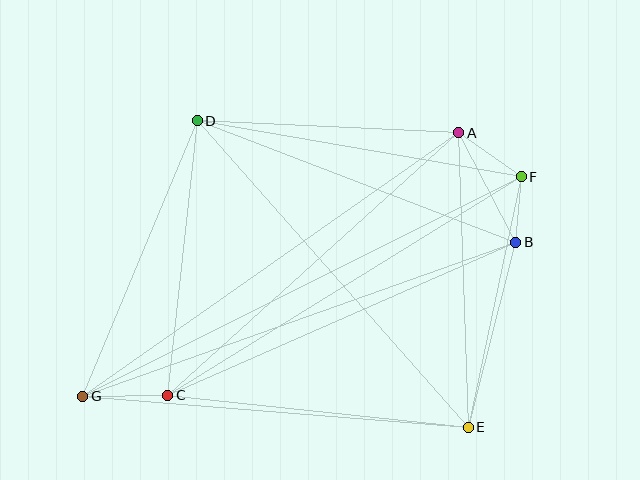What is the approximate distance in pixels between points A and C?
The distance between A and C is approximately 392 pixels.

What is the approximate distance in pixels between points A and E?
The distance between A and E is approximately 295 pixels.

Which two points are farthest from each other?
Points F and G are farthest from each other.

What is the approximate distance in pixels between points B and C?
The distance between B and C is approximately 381 pixels.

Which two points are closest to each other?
Points B and F are closest to each other.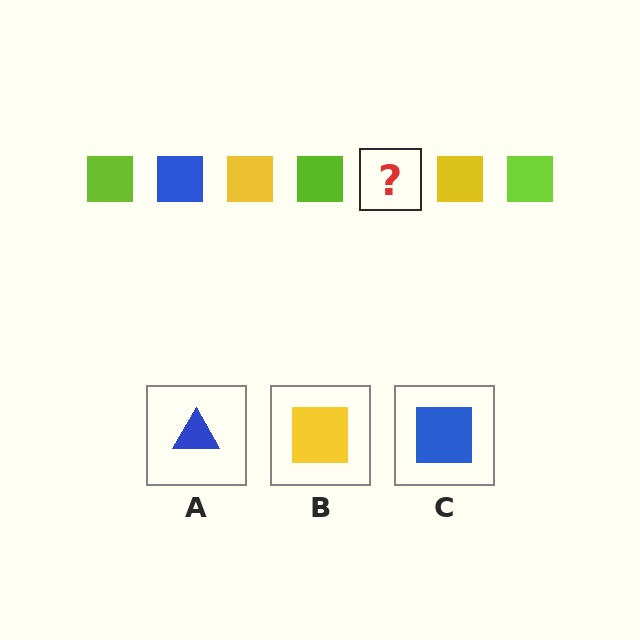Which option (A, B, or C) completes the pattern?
C.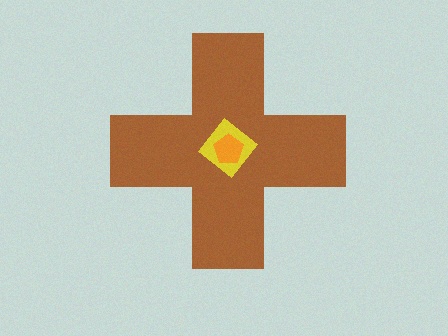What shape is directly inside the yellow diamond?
The orange pentagon.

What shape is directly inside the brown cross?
The yellow diamond.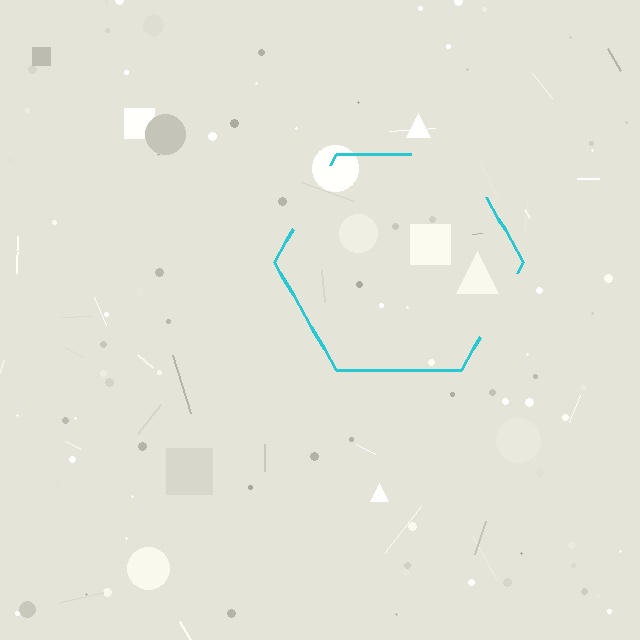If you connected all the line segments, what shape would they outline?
They would outline a hexagon.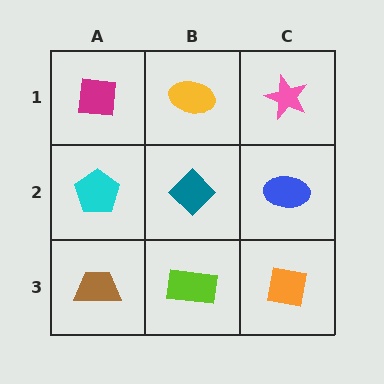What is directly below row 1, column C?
A blue ellipse.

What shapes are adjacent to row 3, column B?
A teal diamond (row 2, column B), a brown trapezoid (row 3, column A), an orange square (row 3, column C).